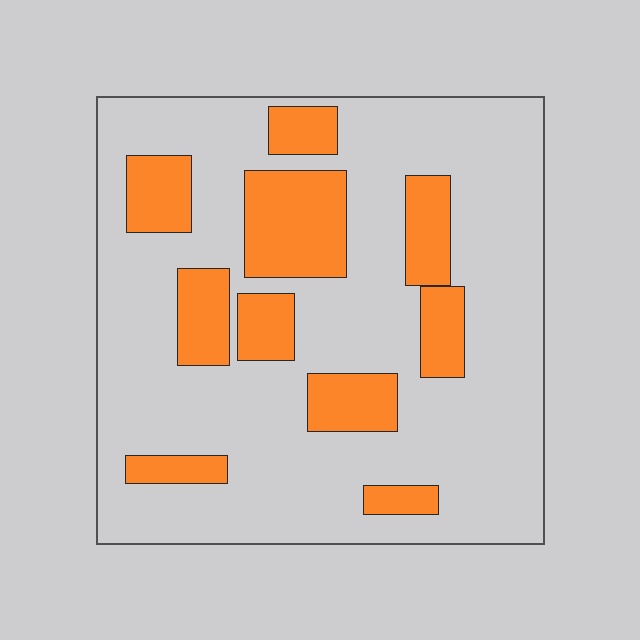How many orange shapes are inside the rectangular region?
10.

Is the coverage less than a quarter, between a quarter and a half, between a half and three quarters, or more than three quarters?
Less than a quarter.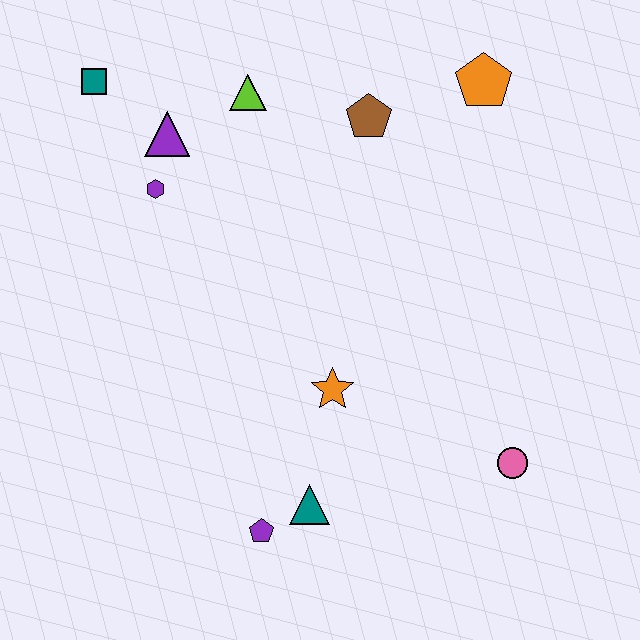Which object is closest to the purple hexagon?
The purple triangle is closest to the purple hexagon.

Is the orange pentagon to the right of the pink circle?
No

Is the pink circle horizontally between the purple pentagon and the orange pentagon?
No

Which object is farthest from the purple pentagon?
The orange pentagon is farthest from the purple pentagon.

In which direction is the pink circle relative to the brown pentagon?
The pink circle is below the brown pentagon.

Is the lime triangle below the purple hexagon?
No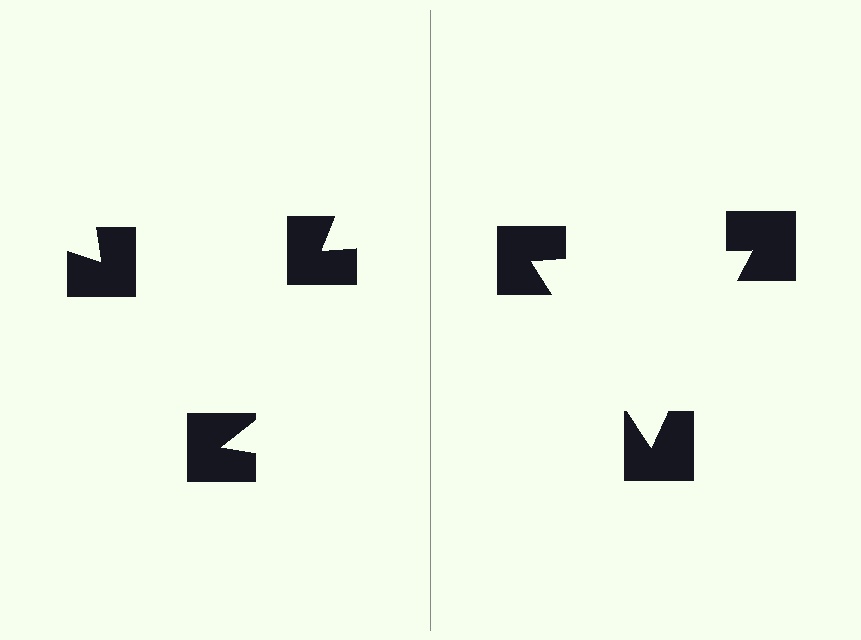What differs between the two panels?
The notched squares are positioned identically on both sides; only the wedge orientations differ. On the right they align to a triangle; on the left they are misaligned.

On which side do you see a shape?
An illusory triangle appears on the right side. On the left side the wedge cuts are rotated, so no coherent shape forms.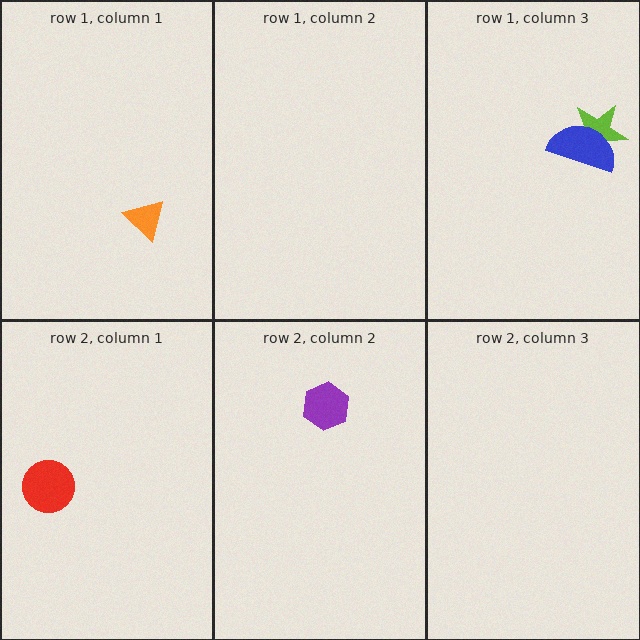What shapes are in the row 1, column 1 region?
The orange triangle.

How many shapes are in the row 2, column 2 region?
1.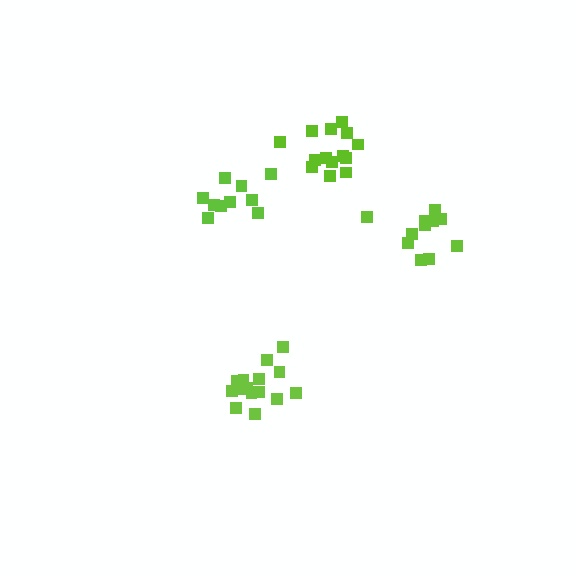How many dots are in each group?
Group 1: 11 dots, Group 2: 10 dots, Group 3: 14 dots, Group 4: 15 dots (50 total).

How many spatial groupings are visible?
There are 4 spatial groupings.